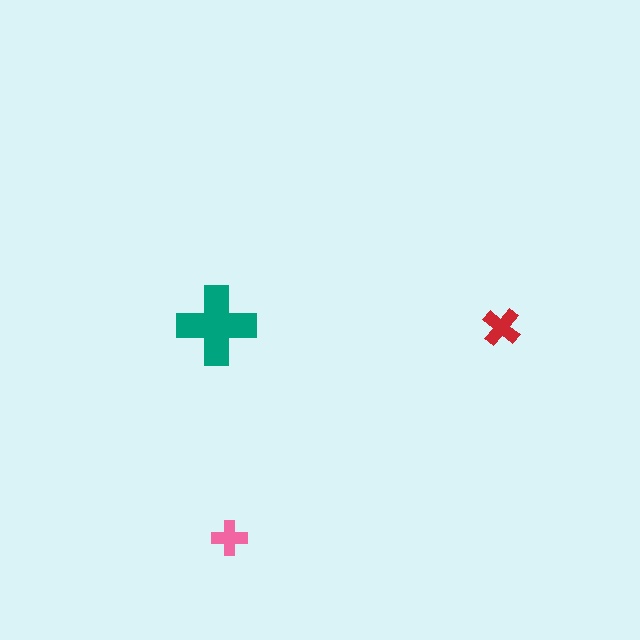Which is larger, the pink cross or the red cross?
The red one.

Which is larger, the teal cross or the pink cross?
The teal one.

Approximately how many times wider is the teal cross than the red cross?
About 2 times wider.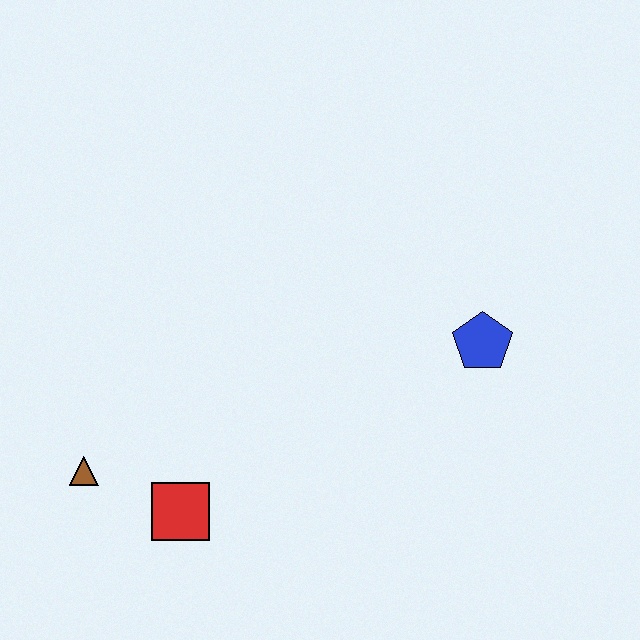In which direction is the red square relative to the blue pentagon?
The red square is to the left of the blue pentagon.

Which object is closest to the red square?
The brown triangle is closest to the red square.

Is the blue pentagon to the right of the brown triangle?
Yes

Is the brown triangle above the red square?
Yes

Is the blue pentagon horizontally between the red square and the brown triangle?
No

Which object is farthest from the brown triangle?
The blue pentagon is farthest from the brown triangle.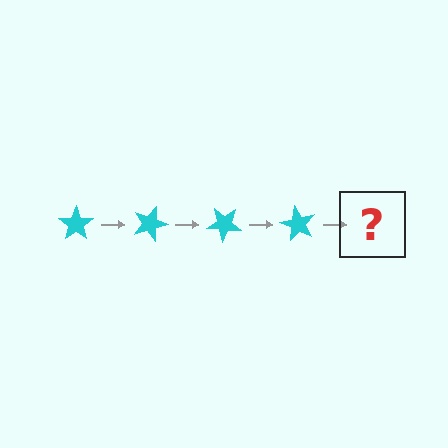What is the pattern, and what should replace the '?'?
The pattern is that the star rotates 20 degrees each step. The '?' should be a cyan star rotated 80 degrees.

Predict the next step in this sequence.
The next step is a cyan star rotated 80 degrees.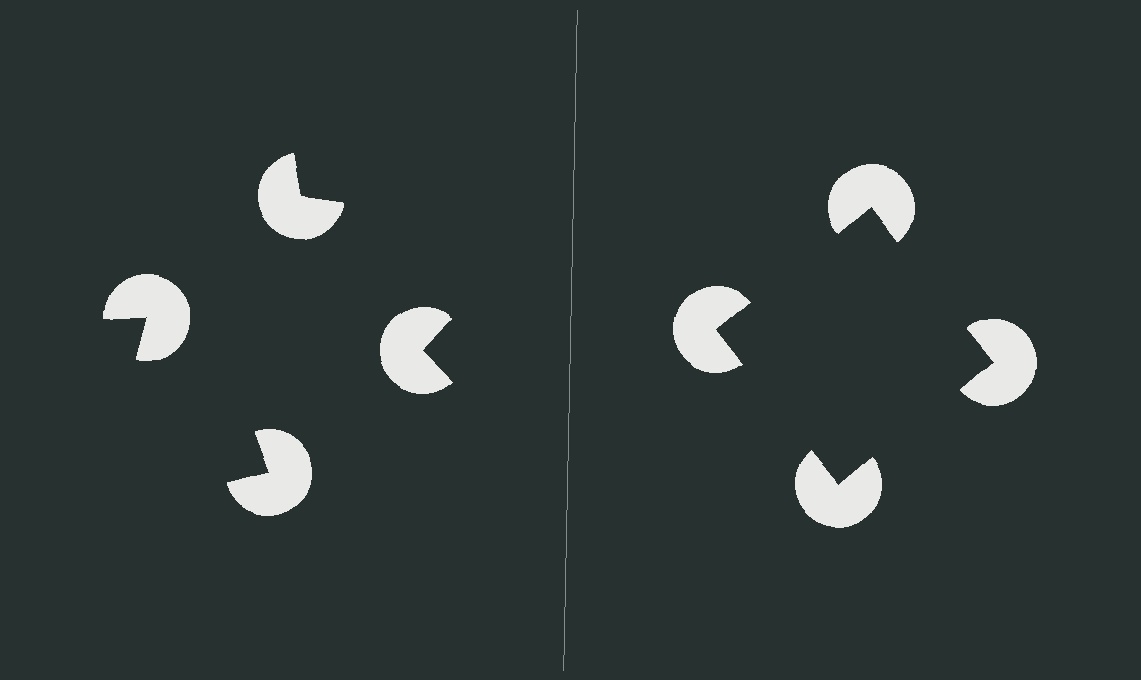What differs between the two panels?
The pac-man discs are positioned identically on both sides; only the wedge orientations differ. On the right they align to a square; on the left they are misaligned.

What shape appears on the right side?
An illusory square.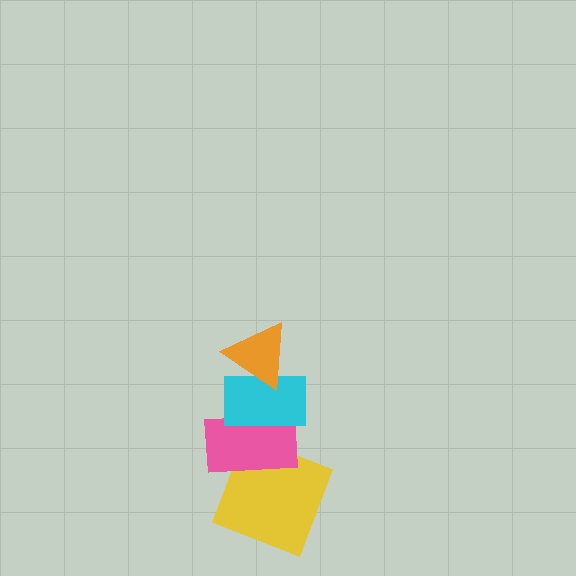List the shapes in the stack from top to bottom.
From top to bottom: the orange triangle, the cyan rectangle, the pink rectangle, the yellow square.